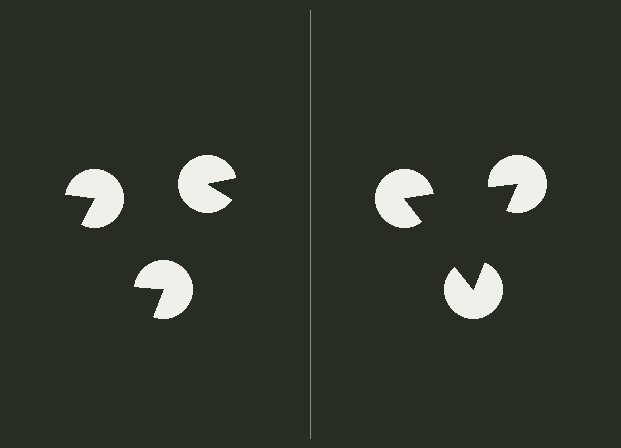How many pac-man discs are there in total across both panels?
6 — 3 on each side.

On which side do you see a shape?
An illusory triangle appears on the right side. On the left side the wedge cuts are rotated, so no coherent shape forms.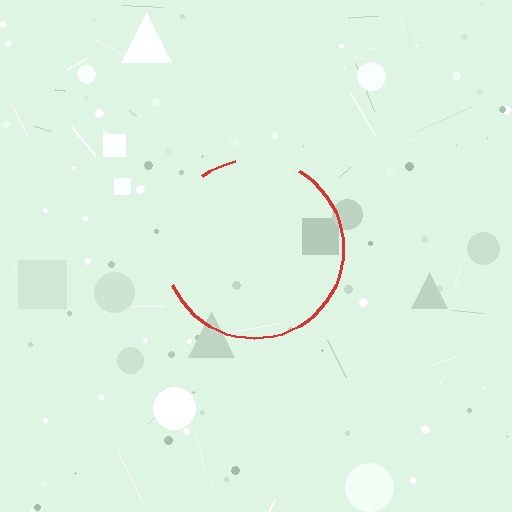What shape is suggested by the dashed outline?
The dashed outline suggests a circle.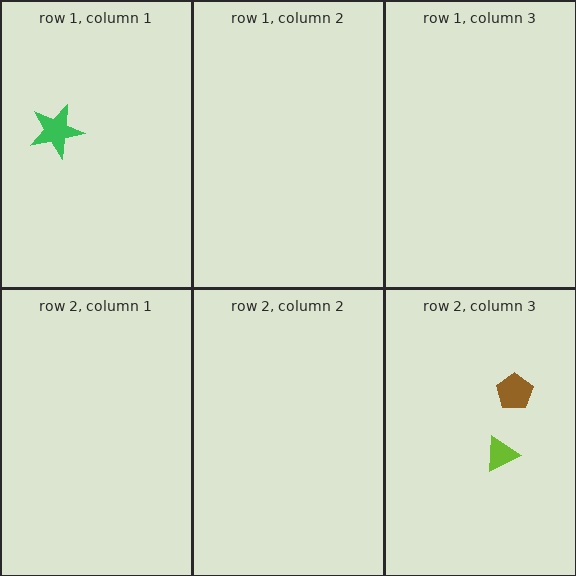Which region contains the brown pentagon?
The row 2, column 3 region.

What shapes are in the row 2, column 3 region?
The lime triangle, the brown pentagon.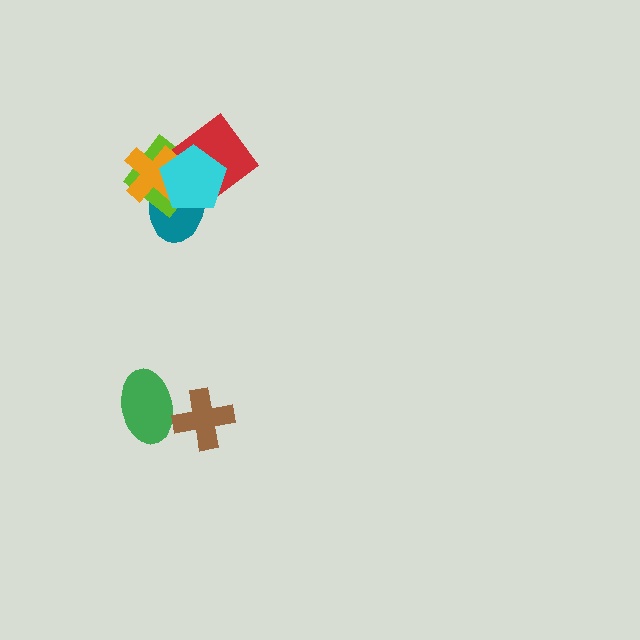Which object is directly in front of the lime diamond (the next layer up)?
The red diamond is directly in front of the lime diamond.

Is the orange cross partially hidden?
Yes, it is partially covered by another shape.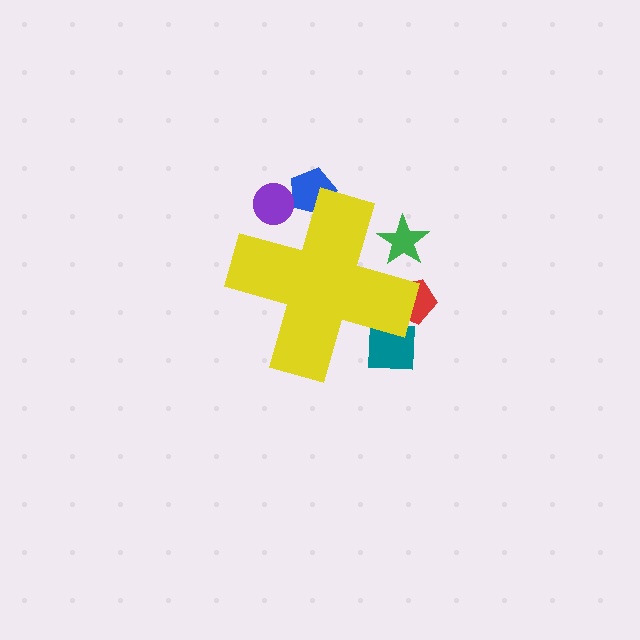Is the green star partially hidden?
Yes, the green star is partially hidden behind the yellow cross.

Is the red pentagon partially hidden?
Yes, the red pentagon is partially hidden behind the yellow cross.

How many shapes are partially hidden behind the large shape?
5 shapes are partially hidden.